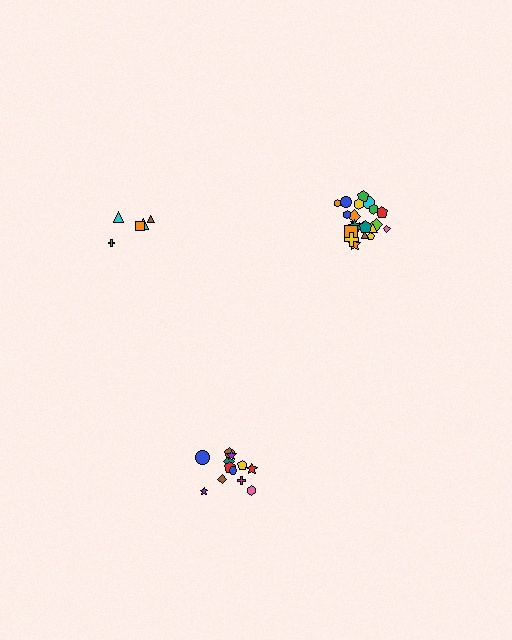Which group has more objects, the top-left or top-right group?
The top-right group.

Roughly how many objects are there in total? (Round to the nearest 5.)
Roughly 40 objects in total.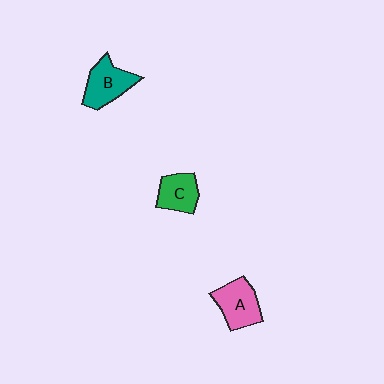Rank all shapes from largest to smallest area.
From largest to smallest: A (pink), B (teal), C (green).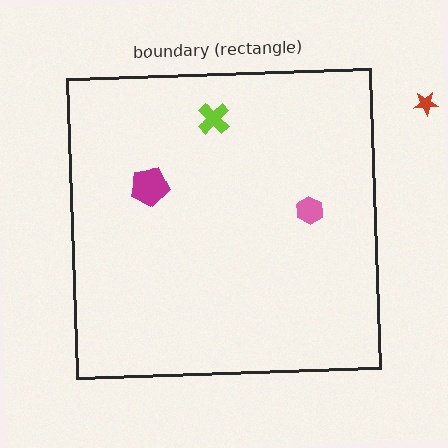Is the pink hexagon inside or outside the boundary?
Inside.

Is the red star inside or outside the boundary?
Outside.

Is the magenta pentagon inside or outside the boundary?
Inside.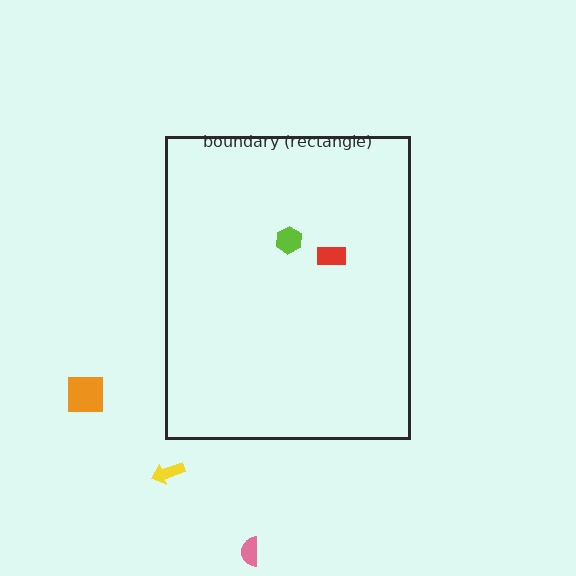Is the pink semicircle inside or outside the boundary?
Outside.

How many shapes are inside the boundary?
2 inside, 3 outside.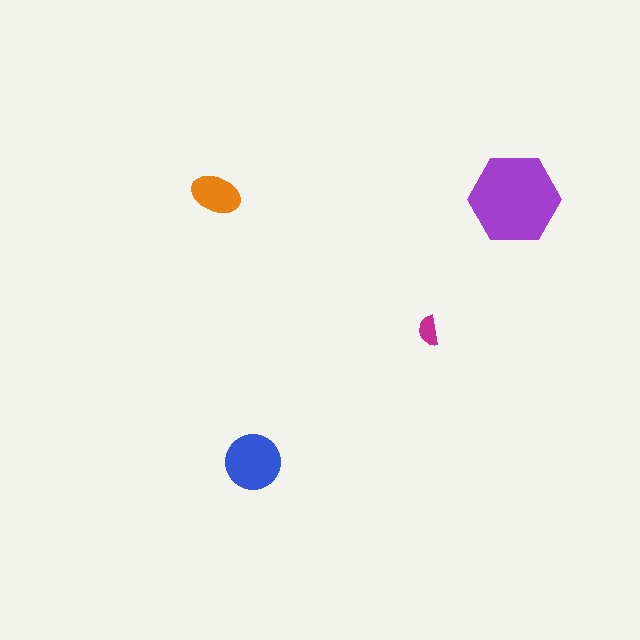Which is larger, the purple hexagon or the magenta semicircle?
The purple hexagon.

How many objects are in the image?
There are 4 objects in the image.